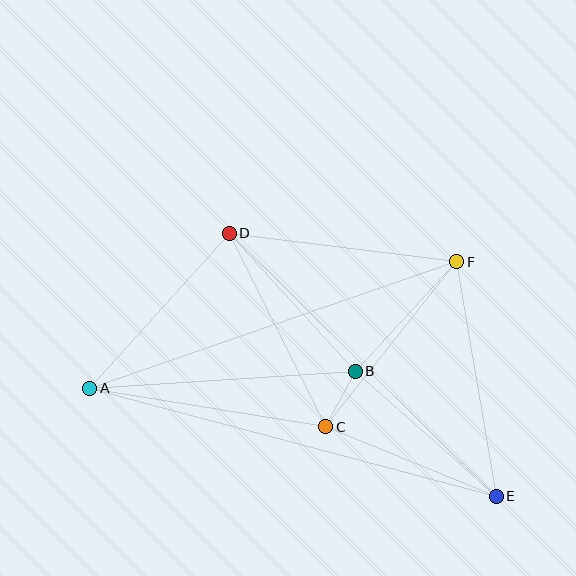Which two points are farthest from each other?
Points A and E are farthest from each other.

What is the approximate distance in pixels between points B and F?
The distance between B and F is approximately 150 pixels.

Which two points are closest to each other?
Points B and C are closest to each other.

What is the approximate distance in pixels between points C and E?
The distance between C and E is approximately 184 pixels.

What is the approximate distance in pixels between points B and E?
The distance between B and E is approximately 188 pixels.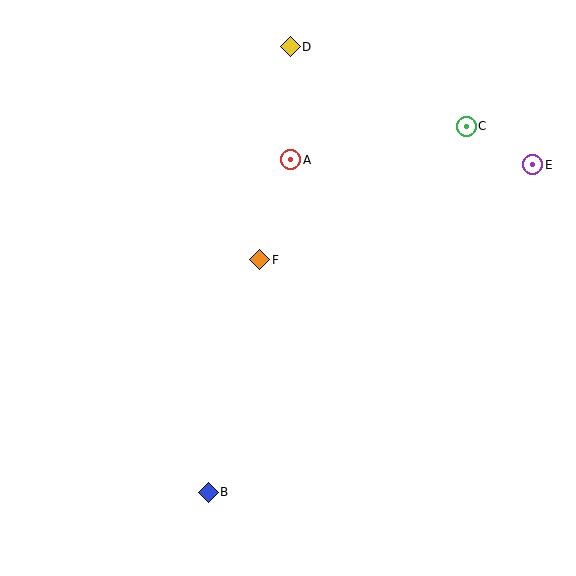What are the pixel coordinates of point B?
Point B is at (208, 492).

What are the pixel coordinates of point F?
Point F is at (260, 260).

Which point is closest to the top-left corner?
Point D is closest to the top-left corner.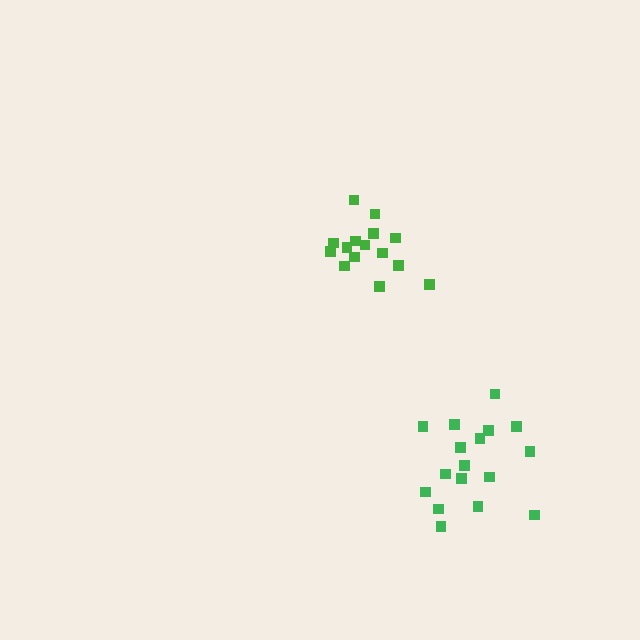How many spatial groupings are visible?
There are 2 spatial groupings.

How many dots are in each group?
Group 1: 17 dots, Group 2: 15 dots (32 total).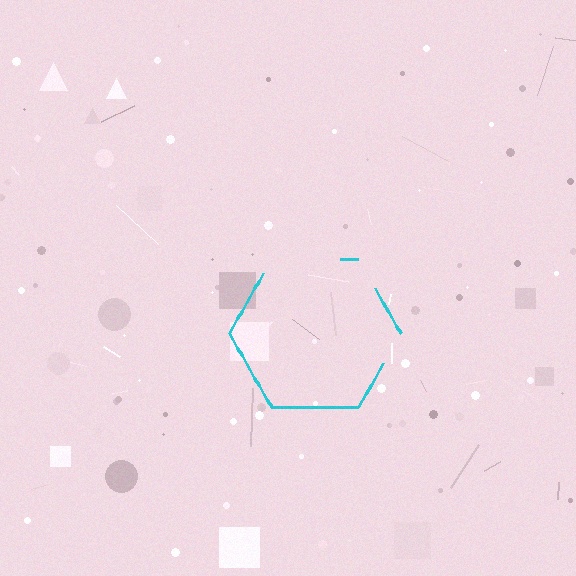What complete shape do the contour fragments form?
The contour fragments form a hexagon.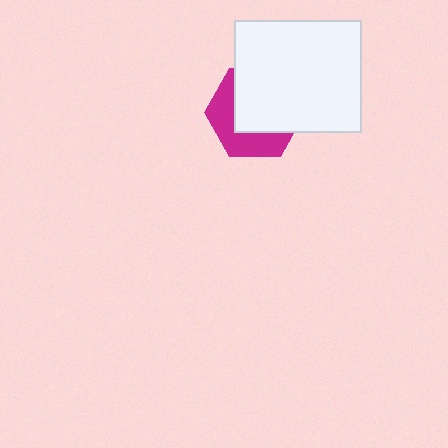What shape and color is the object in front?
The object in front is a white rectangle.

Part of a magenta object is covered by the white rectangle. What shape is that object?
It is a hexagon.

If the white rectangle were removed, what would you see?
You would see the complete magenta hexagon.